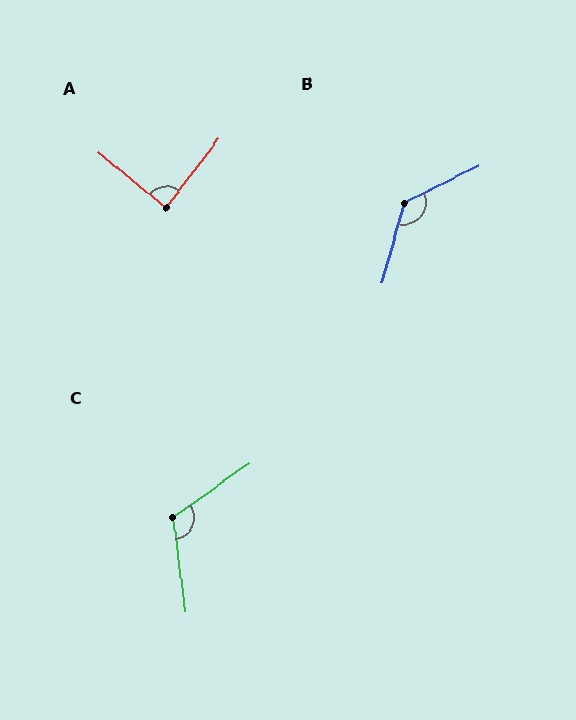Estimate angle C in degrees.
Approximately 118 degrees.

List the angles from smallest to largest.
A (88°), C (118°), B (132°).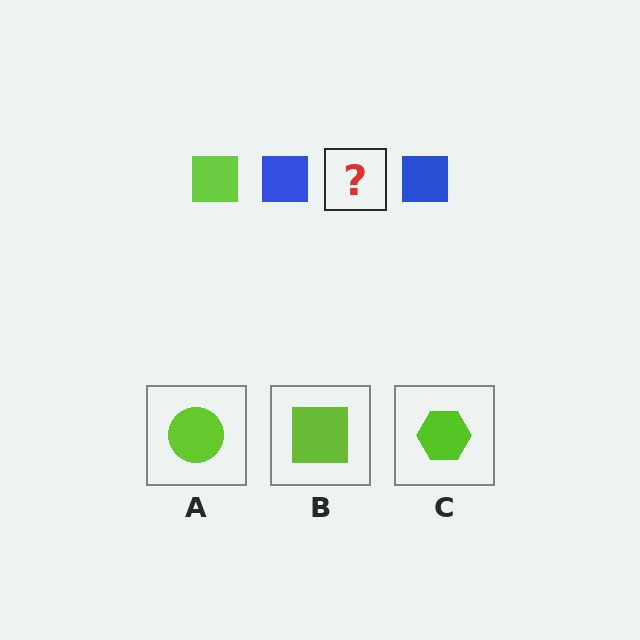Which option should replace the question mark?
Option B.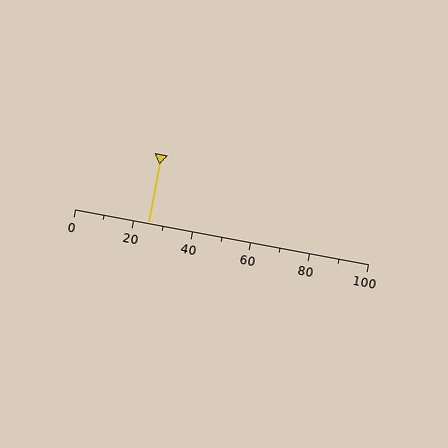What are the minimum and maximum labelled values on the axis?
The axis runs from 0 to 100.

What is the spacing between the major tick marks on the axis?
The major ticks are spaced 20 apart.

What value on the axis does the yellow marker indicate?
The marker indicates approximately 25.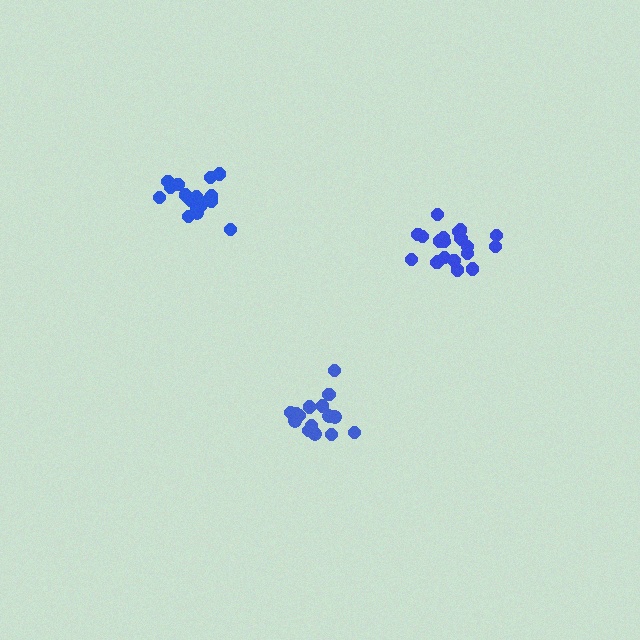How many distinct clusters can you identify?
There are 3 distinct clusters.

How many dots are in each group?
Group 1: 21 dots, Group 2: 17 dots, Group 3: 15 dots (53 total).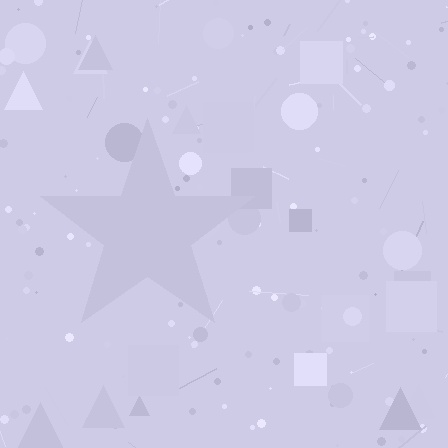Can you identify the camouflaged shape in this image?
The camouflaged shape is a star.